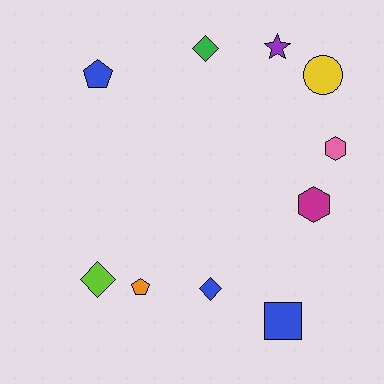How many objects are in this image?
There are 10 objects.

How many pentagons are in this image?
There are 2 pentagons.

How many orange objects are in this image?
There is 1 orange object.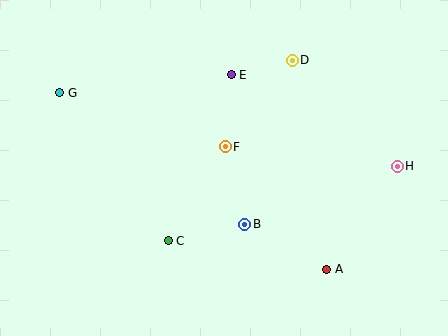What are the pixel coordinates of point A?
Point A is at (327, 269).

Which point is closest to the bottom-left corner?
Point C is closest to the bottom-left corner.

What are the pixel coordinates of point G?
Point G is at (60, 93).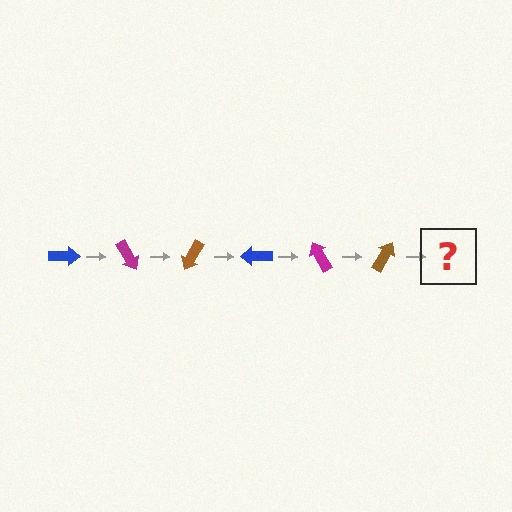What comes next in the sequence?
The next element should be a blue arrow, rotated 360 degrees from the start.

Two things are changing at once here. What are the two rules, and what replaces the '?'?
The two rules are that it rotates 60 degrees each step and the color cycles through blue, magenta, and brown. The '?' should be a blue arrow, rotated 360 degrees from the start.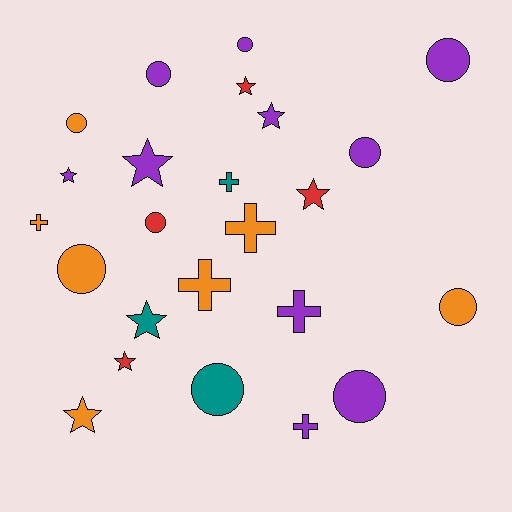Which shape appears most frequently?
Circle, with 10 objects.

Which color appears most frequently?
Purple, with 10 objects.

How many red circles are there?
There is 1 red circle.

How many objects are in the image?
There are 24 objects.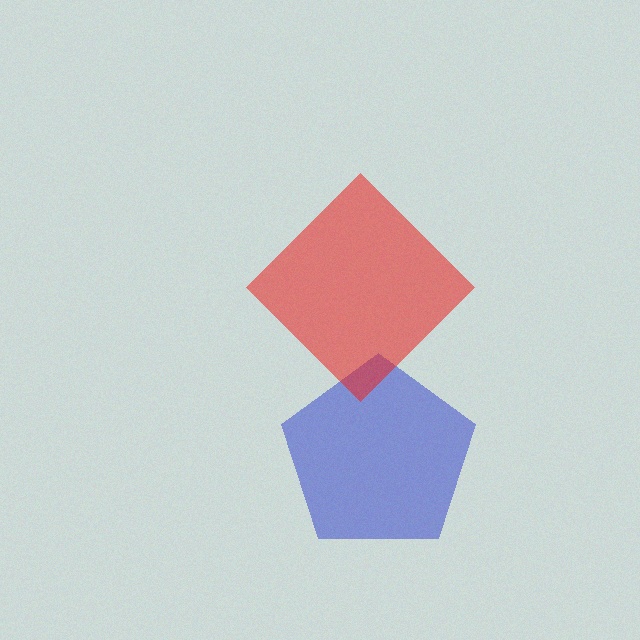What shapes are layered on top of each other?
The layered shapes are: a blue pentagon, a red diamond.